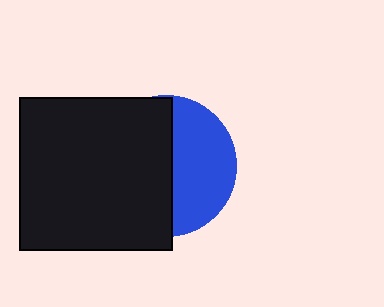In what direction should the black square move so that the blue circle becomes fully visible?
The black square should move left. That is the shortest direction to clear the overlap and leave the blue circle fully visible.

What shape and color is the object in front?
The object in front is a black square.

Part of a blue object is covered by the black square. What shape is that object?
It is a circle.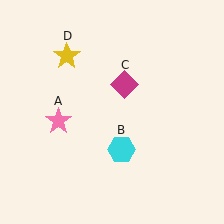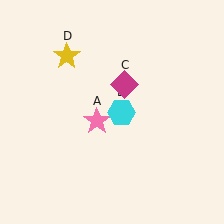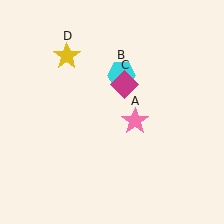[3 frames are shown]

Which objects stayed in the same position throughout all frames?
Magenta diamond (object C) and yellow star (object D) remained stationary.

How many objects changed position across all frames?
2 objects changed position: pink star (object A), cyan hexagon (object B).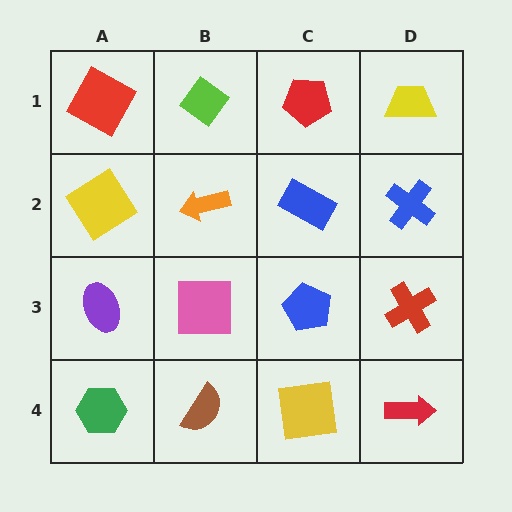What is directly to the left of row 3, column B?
A purple ellipse.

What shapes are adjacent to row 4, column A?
A purple ellipse (row 3, column A), a brown semicircle (row 4, column B).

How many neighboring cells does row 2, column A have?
3.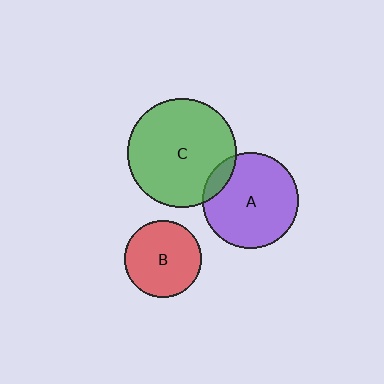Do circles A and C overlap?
Yes.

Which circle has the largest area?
Circle C (green).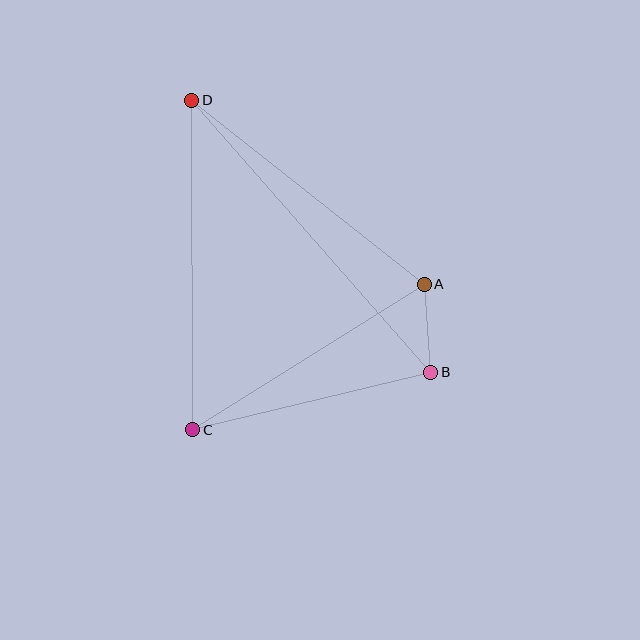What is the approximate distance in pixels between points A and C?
The distance between A and C is approximately 273 pixels.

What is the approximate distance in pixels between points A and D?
The distance between A and D is approximately 297 pixels.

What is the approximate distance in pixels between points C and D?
The distance between C and D is approximately 330 pixels.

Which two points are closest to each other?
Points A and B are closest to each other.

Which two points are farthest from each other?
Points B and D are farthest from each other.